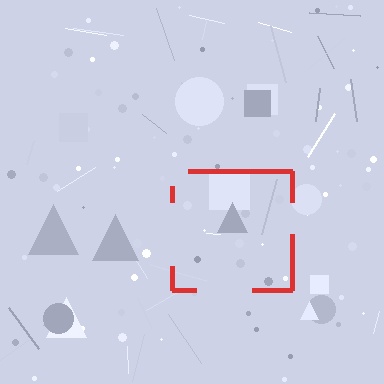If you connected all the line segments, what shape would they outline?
They would outline a square.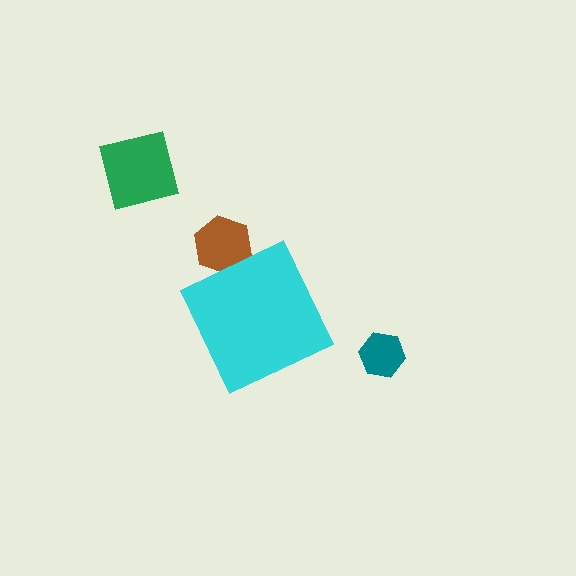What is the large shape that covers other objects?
A cyan diamond.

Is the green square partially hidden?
No, the green square is fully visible.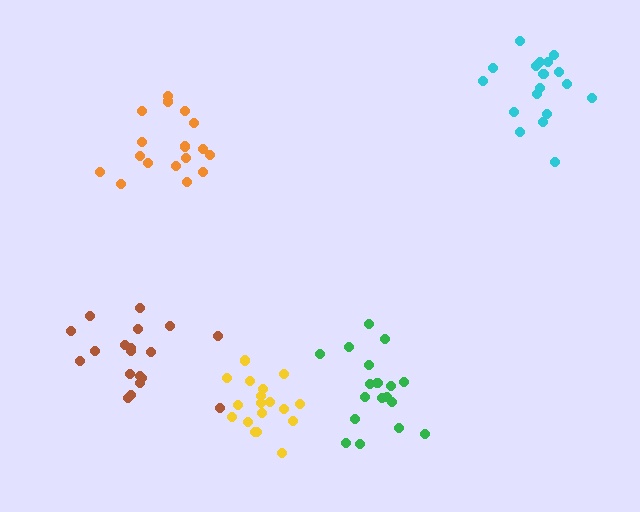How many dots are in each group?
Group 1: 18 dots, Group 2: 17 dots, Group 3: 18 dots, Group 4: 18 dots, Group 5: 19 dots (90 total).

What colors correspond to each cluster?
The clusters are colored: cyan, orange, yellow, green, brown.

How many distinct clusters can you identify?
There are 5 distinct clusters.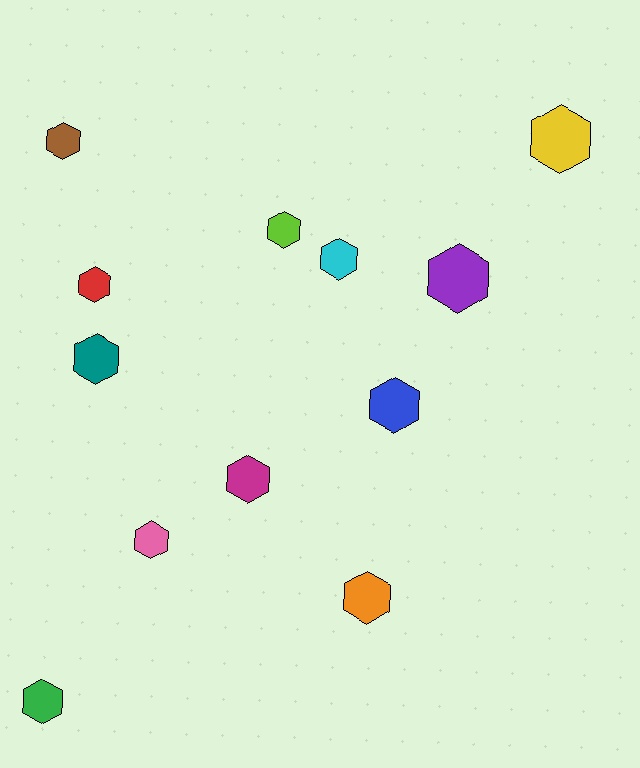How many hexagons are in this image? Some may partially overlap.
There are 12 hexagons.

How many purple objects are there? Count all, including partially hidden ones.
There is 1 purple object.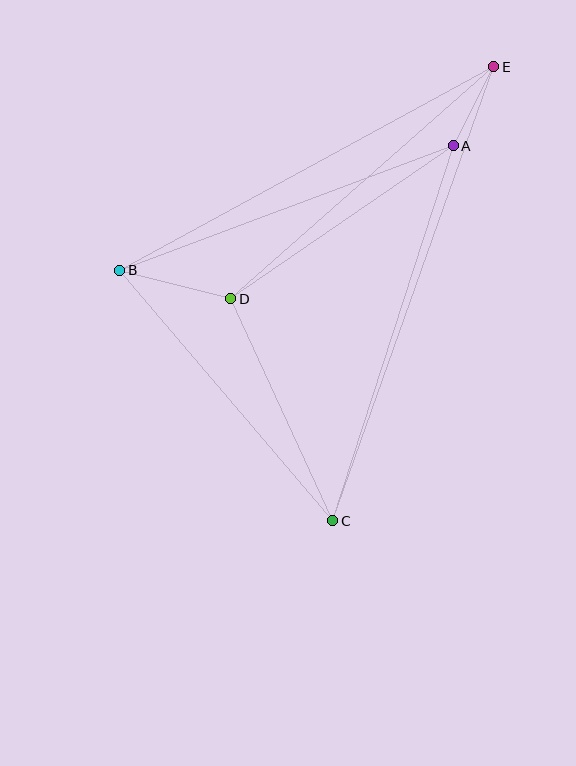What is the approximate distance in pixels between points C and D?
The distance between C and D is approximately 244 pixels.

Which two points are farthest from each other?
Points C and E are farthest from each other.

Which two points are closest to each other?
Points A and E are closest to each other.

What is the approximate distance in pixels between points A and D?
The distance between A and D is approximately 270 pixels.